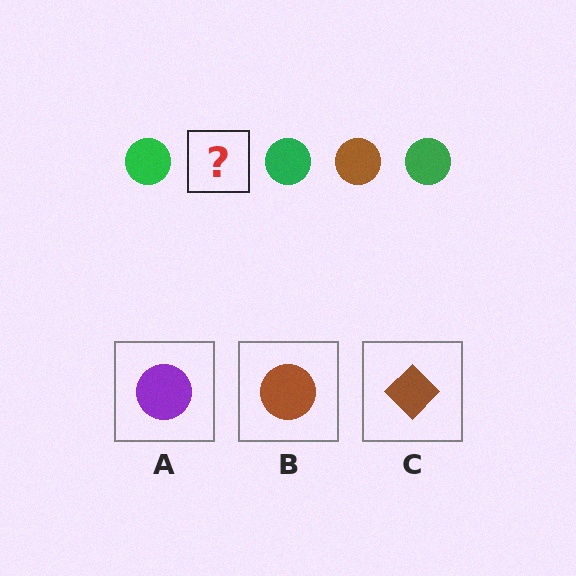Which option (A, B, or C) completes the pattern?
B.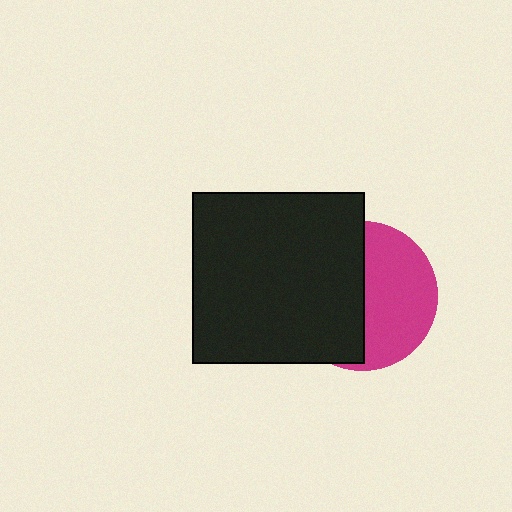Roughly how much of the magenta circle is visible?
About half of it is visible (roughly 49%).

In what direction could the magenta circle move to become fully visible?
The magenta circle could move right. That would shift it out from behind the black square entirely.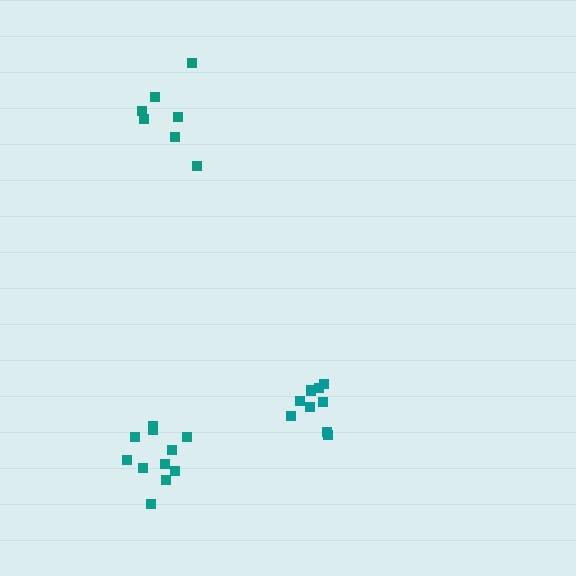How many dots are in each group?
Group 1: 11 dots, Group 2: 9 dots, Group 3: 7 dots (27 total).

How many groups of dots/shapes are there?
There are 3 groups.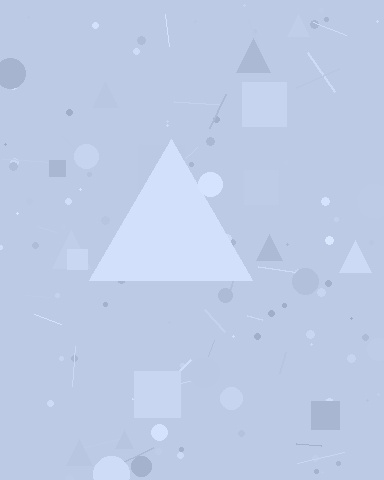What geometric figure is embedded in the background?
A triangle is embedded in the background.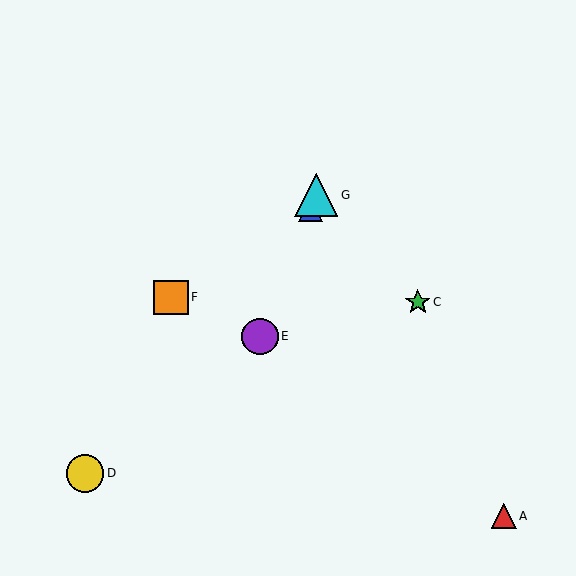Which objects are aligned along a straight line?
Objects B, E, G are aligned along a straight line.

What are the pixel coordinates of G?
Object G is at (316, 195).